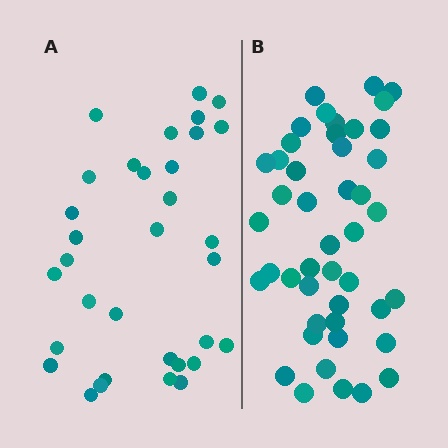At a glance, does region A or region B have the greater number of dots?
Region B (the right region) has more dots.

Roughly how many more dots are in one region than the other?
Region B has roughly 12 or so more dots than region A.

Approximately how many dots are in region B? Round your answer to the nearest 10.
About 40 dots. (The exact count is 45, which rounds to 40.)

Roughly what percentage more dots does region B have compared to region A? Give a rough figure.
About 35% more.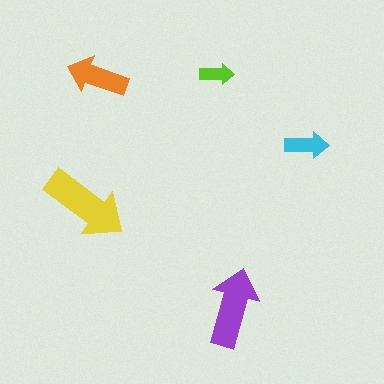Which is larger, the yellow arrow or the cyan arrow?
The yellow one.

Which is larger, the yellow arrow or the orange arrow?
The yellow one.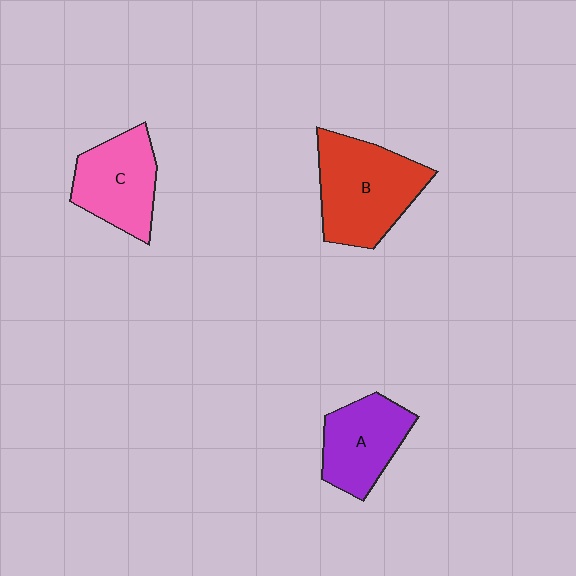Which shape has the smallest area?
Shape A (purple).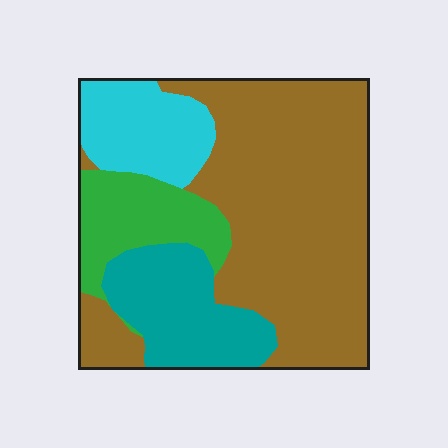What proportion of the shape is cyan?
Cyan takes up about one eighth (1/8) of the shape.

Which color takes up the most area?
Brown, at roughly 55%.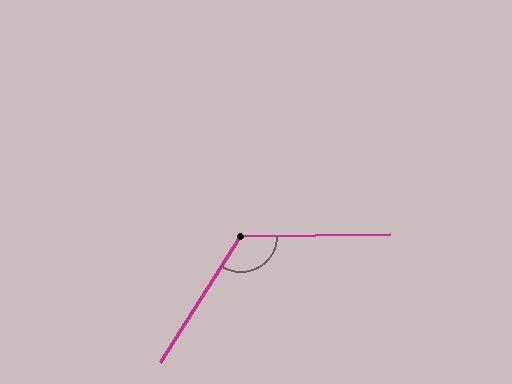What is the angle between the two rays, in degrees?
Approximately 123 degrees.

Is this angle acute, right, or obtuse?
It is obtuse.